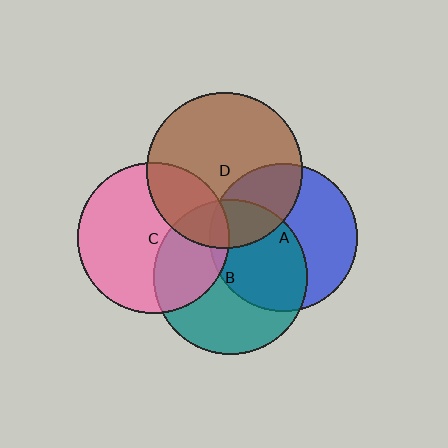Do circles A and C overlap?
Yes.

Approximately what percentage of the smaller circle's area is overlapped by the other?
Approximately 5%.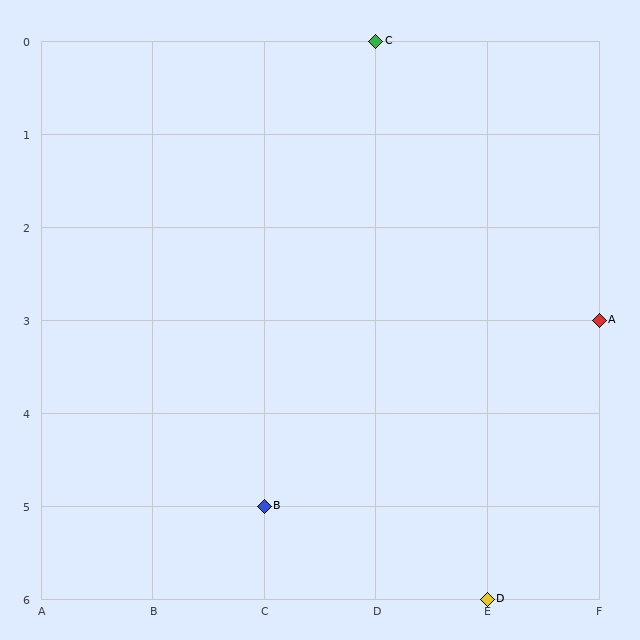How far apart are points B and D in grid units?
Points B and D are 2 columns and 1 row apart (about 2.2 grid units diagonally).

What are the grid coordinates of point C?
Point C is at grid coordinates (D, 0).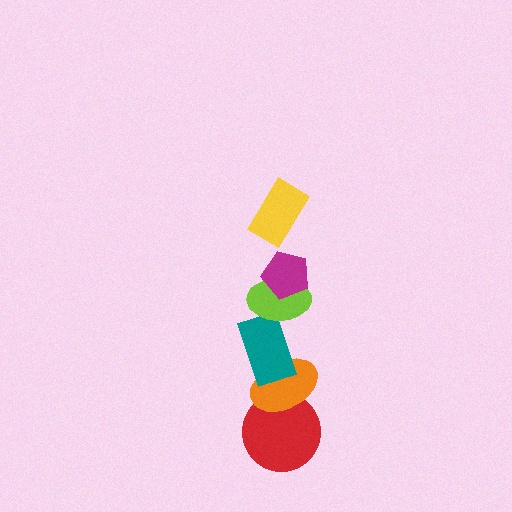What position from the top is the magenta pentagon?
The magenta pentagon is 2nd from the top.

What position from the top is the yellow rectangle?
The yellow rectangle is 1st from the top.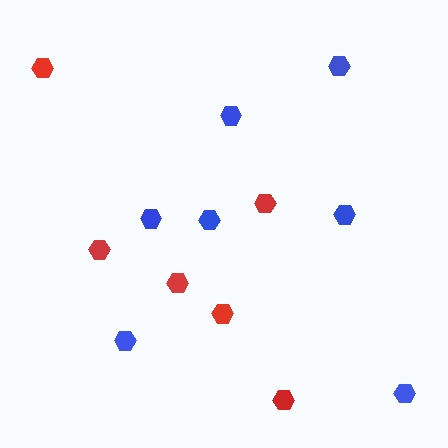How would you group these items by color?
There are 2 groups: one group of red hexagons (6) and one group of blue hexagons (7).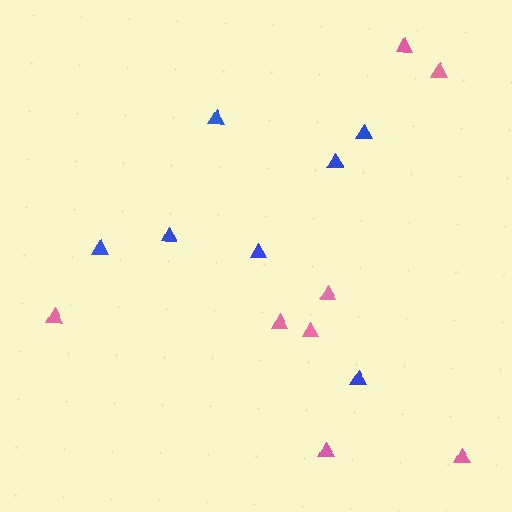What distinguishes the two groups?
There are 2 groups: one group of blue triangles (7) and one group of pink triangles (8).